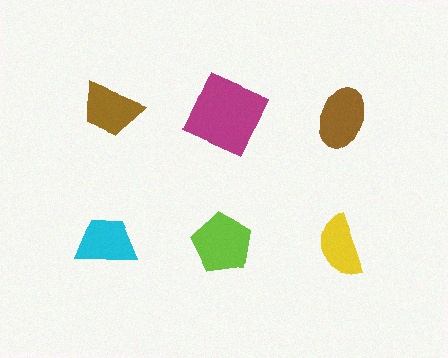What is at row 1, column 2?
A magenta square.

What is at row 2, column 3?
A yellow semicircle.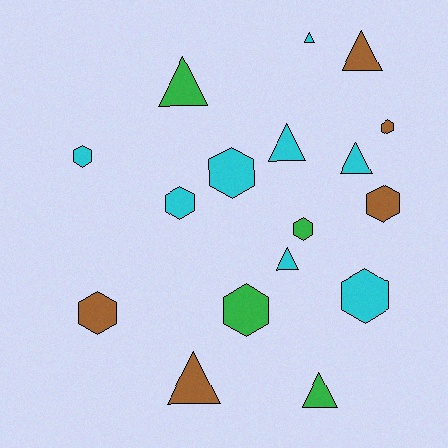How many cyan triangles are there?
There are 4 cyan triangles.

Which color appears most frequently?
Cyan, with 8 objects.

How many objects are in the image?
There are 17 objects.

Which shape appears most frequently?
Hexagon, with 9 objects.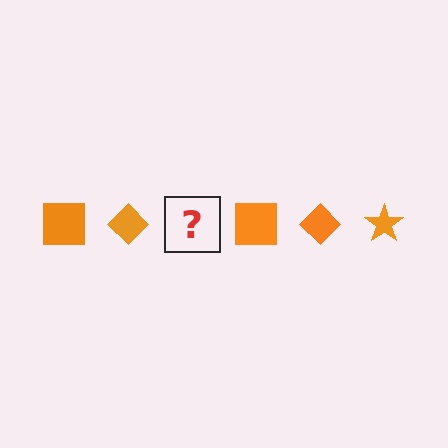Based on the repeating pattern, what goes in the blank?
The blank should be an orange star.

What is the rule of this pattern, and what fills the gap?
The rule is that the pattern cycles through square, diamond, star shapes in orange. The gap should be filled with an orange star.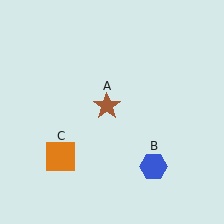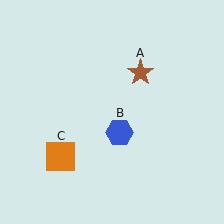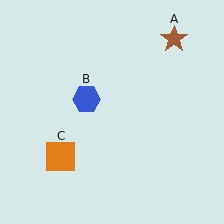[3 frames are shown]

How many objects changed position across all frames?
2 objects changed position: brown star (object A), blue hexagon (object B).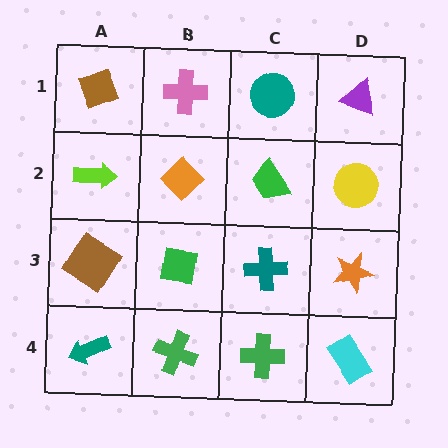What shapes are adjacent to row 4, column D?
An orange star (row 3, column D), a green cross (row 4, column C).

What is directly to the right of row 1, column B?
A teal circle.